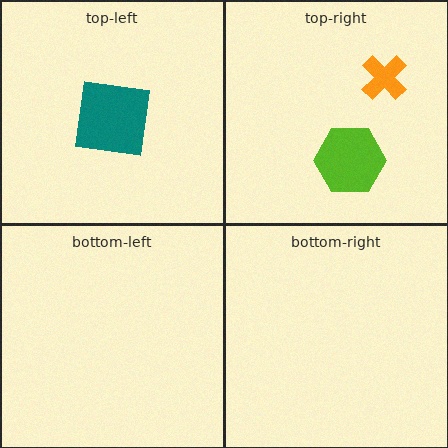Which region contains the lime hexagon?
The top-right region.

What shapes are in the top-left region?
The teal square.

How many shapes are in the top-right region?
2.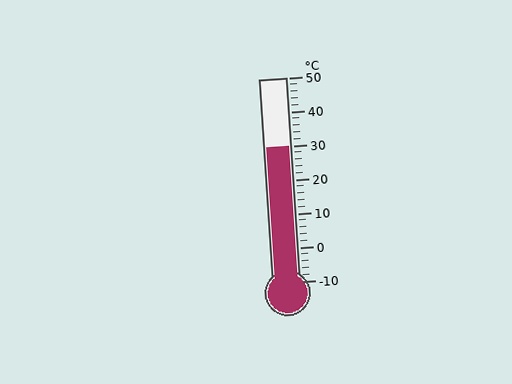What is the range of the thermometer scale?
The thermometer scale ranges from -10°C to 50°C.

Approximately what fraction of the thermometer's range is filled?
The thermometer is filled to approximately 65% of its range.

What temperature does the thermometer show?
The thermometer shows approximately 30°C.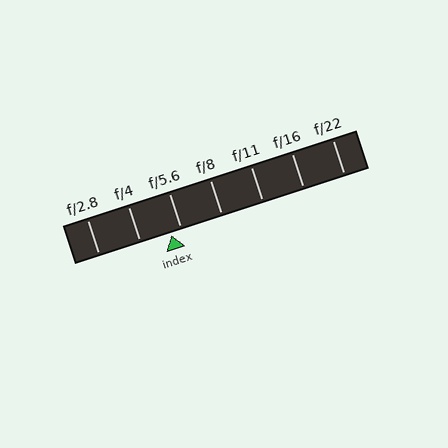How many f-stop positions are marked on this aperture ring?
There are 7 f-stop positions marked.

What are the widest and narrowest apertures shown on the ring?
The widest aperture shown is f/2.8 and the narrowest is f/22.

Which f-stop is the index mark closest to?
The index mark is closest to f/5.6.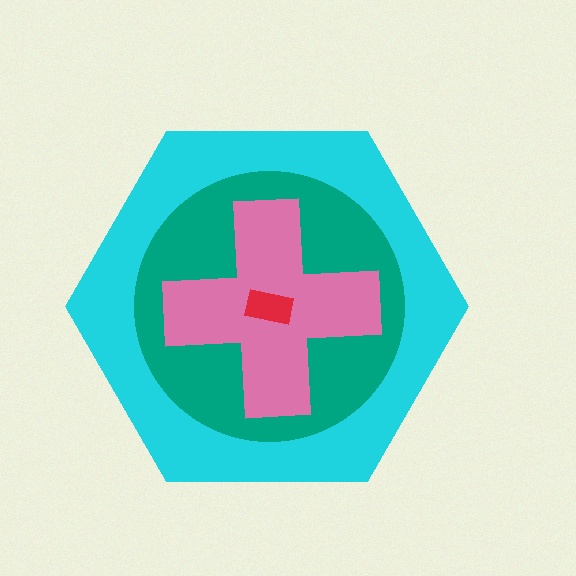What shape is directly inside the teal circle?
The pink cross.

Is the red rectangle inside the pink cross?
Yes.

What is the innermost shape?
The red rectangle.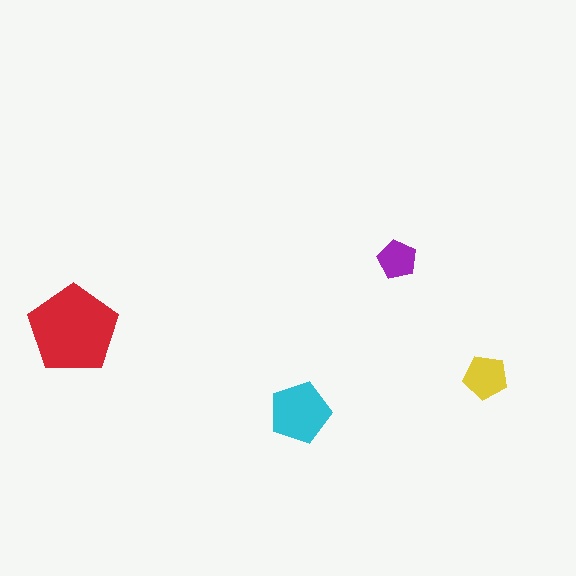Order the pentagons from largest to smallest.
the red one, the cyan one, the yellow one, the purple one.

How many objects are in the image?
There are 4 objects in the image.